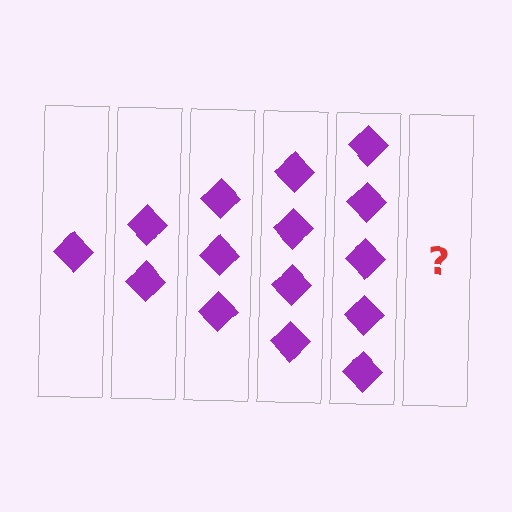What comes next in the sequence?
The next element should be 6 diamonds.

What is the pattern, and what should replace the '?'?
The pattern is that each step adds one more diamond. The '?' should be 6 diamonds.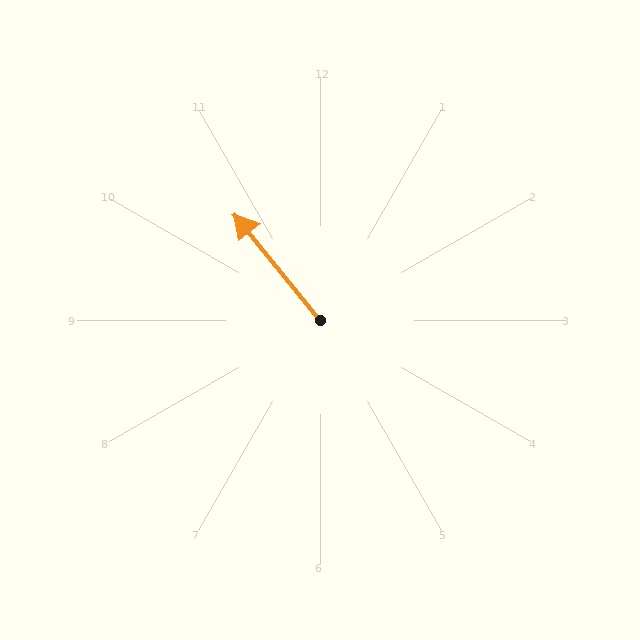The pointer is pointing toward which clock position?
Roughly 11 o'clock.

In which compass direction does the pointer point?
Northwest.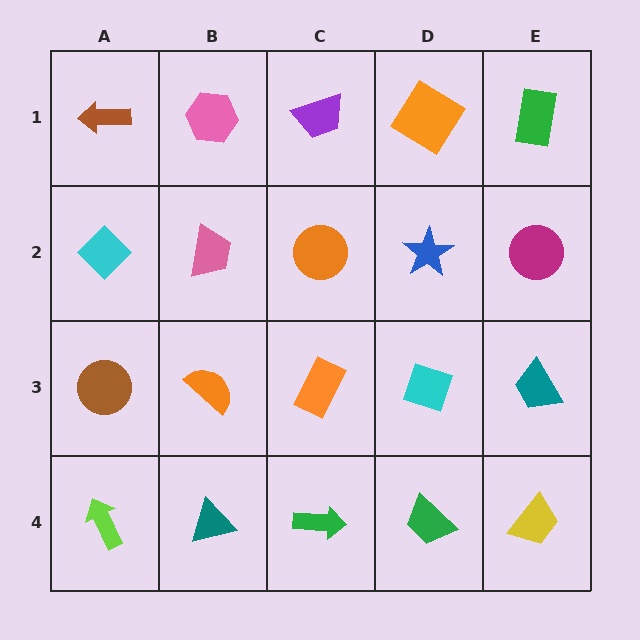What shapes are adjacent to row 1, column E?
A magenta circle (row 2, column E), an orange diamond (row 1, column D).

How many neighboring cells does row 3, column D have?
4.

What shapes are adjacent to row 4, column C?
An orange rectangle (row 3, column C), a teal triangle (row 4, column B), a green trapezoid (row 4, column D).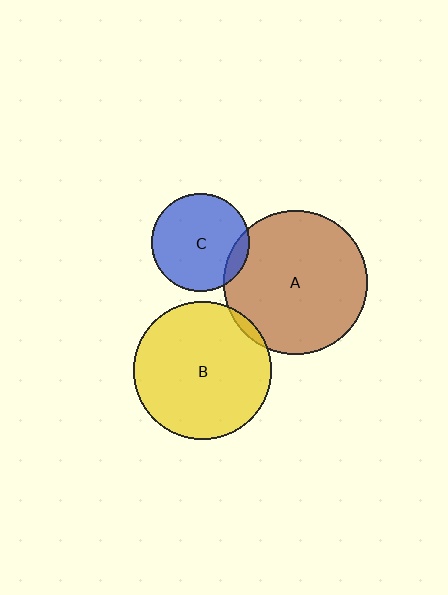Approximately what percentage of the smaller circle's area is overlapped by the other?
Approximately 5%.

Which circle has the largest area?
Circle A (brown).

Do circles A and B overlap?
Yes.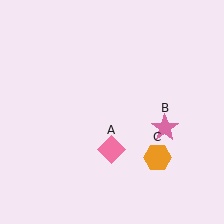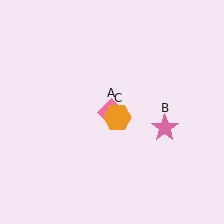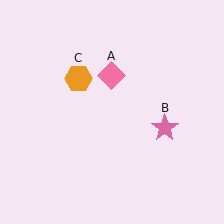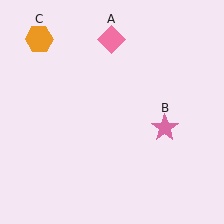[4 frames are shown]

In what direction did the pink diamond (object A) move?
The pink diamond (object A) moved up.